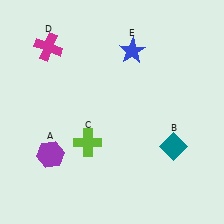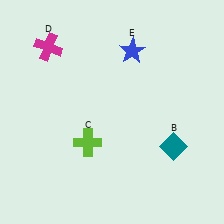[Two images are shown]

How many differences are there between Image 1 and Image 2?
There is 1 difference between the two images.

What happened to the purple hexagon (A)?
The purple hexagon (A) was removed in Image 2. It was in the bottom-left area of Image 1.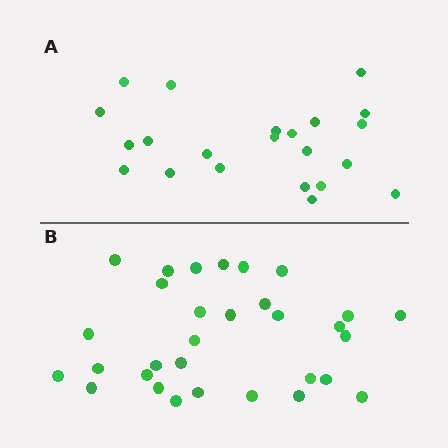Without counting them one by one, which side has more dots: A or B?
Region B (the bottom region) has more dots.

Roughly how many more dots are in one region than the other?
Region B has roughly 8 or so more dots than region A.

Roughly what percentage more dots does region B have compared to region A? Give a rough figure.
About 40% more.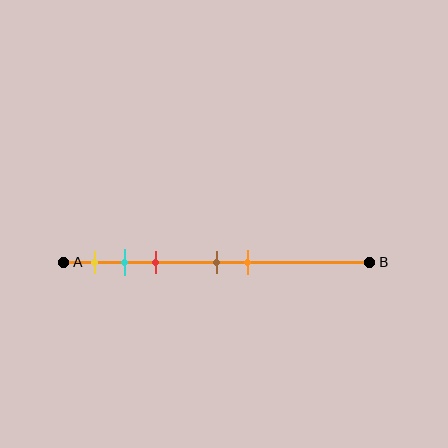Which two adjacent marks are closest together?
The cyan and red marks are the closest adjacent pair.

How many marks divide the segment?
There are 5 marks dividing the segment.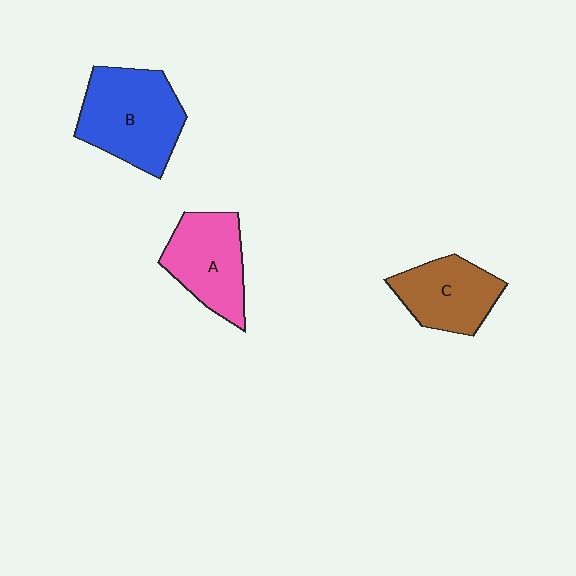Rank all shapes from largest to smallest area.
From largest to smallest: B (blue), A (pink), C (brown).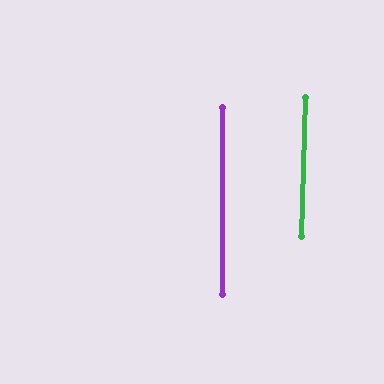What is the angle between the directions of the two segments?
Approximately 2 degrees.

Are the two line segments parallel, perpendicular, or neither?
Parallel — their directions differ by only 1.8°.